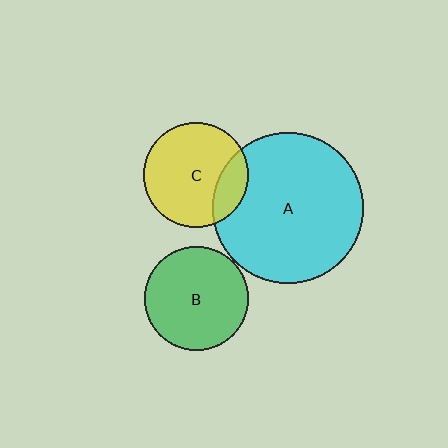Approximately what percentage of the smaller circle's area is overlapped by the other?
Approximately 20%.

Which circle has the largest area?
Circle A (cyan).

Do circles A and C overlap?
Yes.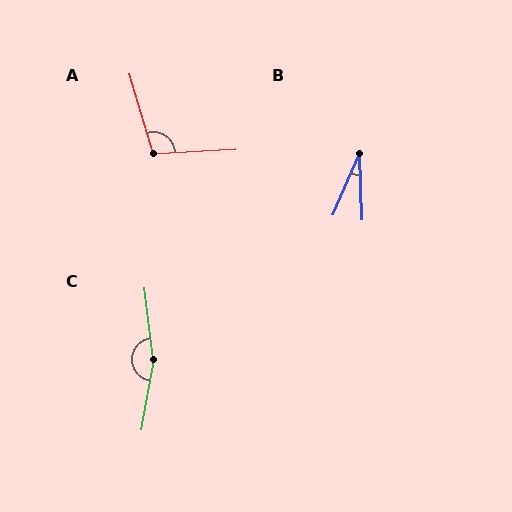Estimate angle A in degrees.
Approximately 103 degrees.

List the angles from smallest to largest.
B (25°), A (103°), C (164°).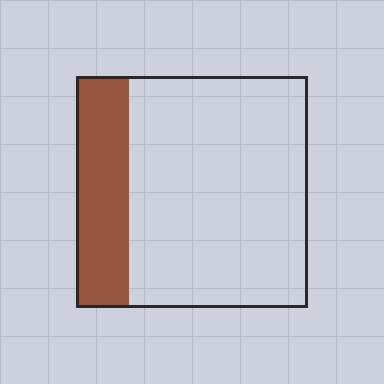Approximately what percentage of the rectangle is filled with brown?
Approximately 25%.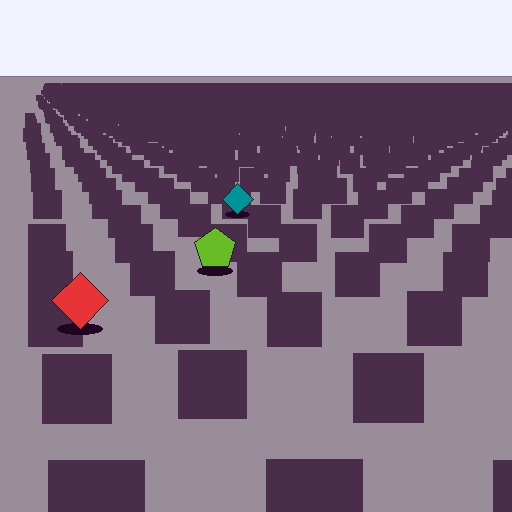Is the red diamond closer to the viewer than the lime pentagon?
Yes. The red diamond is closer — you can tell from the texture gradient: the ground texture is coarser near it.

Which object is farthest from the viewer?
The teal diamond is farthest from the viewer. It appears smaller and the ground texture around it is denser.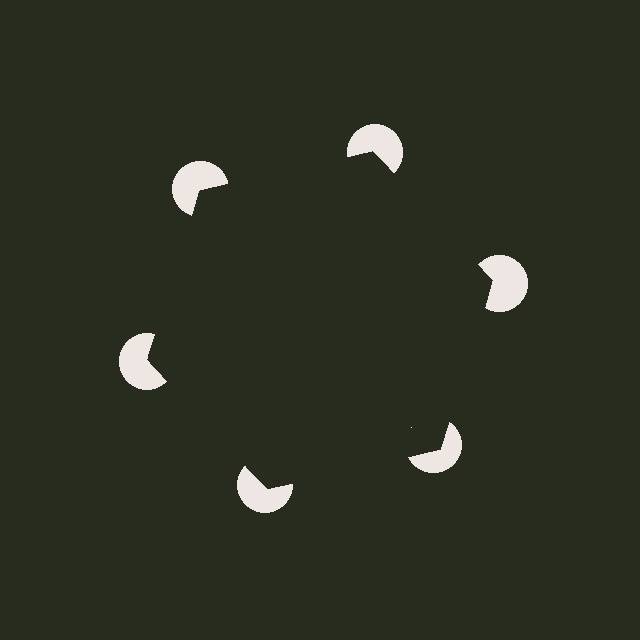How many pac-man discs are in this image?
There are 6 — one at each vertex of the illusory hexagon.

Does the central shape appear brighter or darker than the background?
It typically appears slightly darker than the background, even though no actual brightness change is drawn.